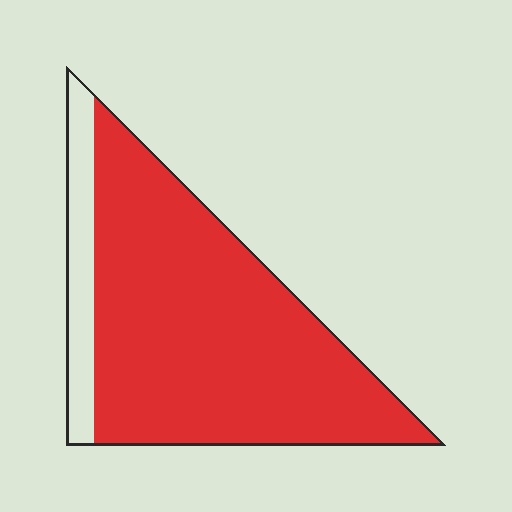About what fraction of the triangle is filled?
About seven eighths (7/8).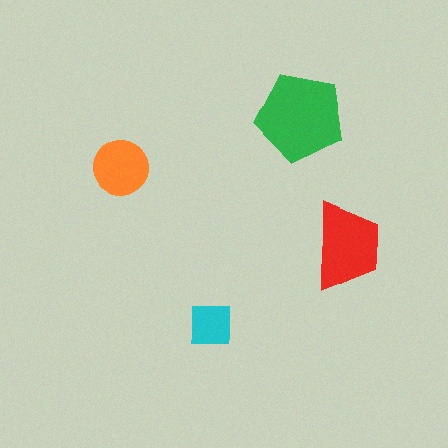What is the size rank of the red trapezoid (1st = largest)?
2nd.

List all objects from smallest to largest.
The cyan square, the orange circle, the red trapezoid, the green pentagon.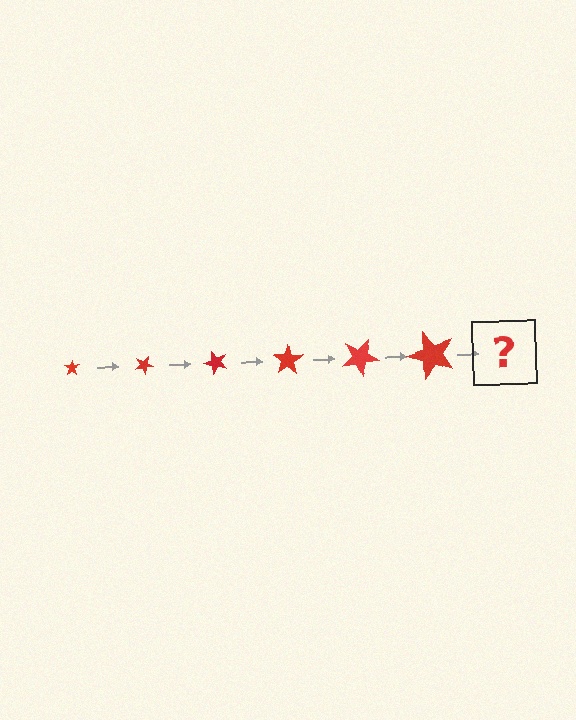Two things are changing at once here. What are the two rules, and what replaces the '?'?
The two rules are that the star grows larger each step and it rotates 25 degrees each step. The '?' should be a star, larger than the previous one and rotated 150 degrees from the start.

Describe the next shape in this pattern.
It should be a star, larger than the previous one and rotated 150 degrees from the start.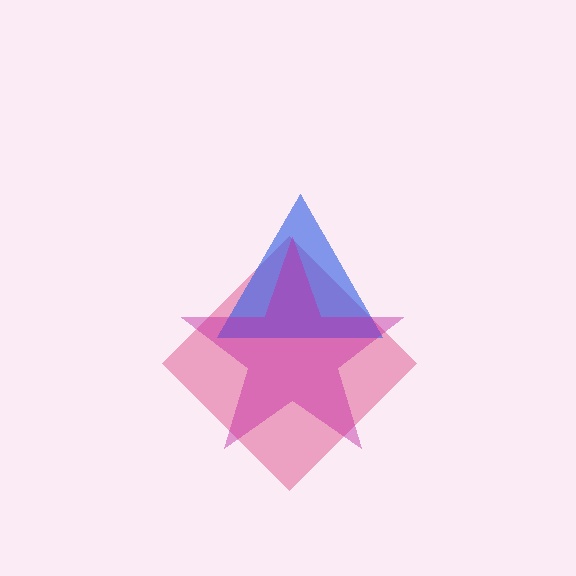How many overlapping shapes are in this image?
There are 3 overlapping shapes in the image.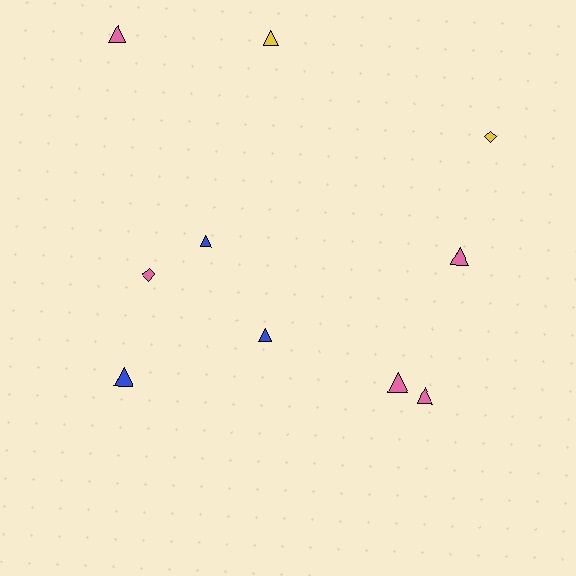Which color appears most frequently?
Pink, with 5 objects.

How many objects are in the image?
There are 10 objects.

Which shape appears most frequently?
Triangle, with 8 objects.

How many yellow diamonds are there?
There is 1 yellow diamond.